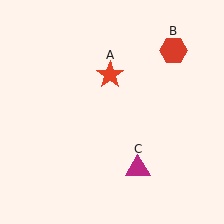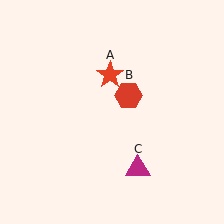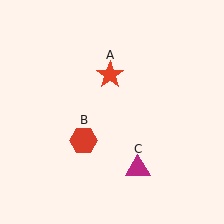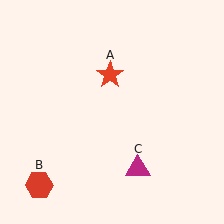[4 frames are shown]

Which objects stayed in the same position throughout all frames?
Red star (object A) and magenta triangle (object C) remained stationary.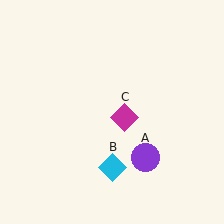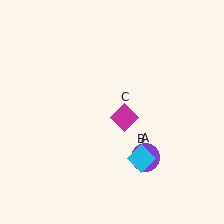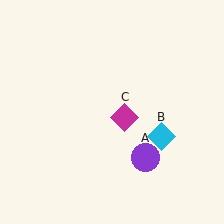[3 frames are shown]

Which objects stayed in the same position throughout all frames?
Purple circle (object A) and magenta diamond (object C) remained stationary.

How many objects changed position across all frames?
1 object changed position: cyan diamond (object B).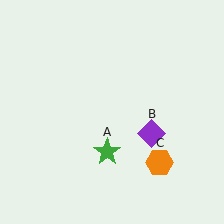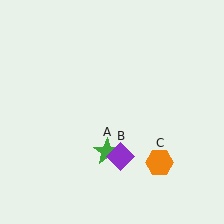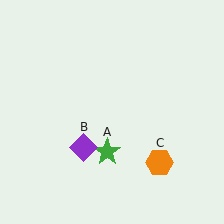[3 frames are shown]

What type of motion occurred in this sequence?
The purple diamond (object B) rotated clockwise around the center of the scene.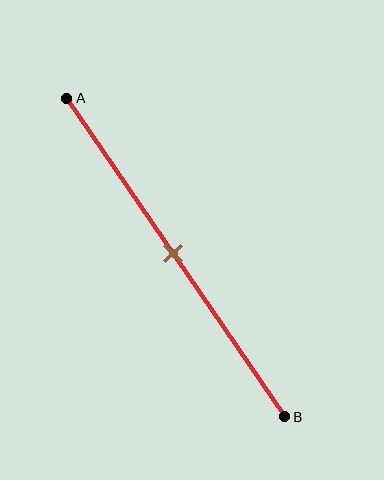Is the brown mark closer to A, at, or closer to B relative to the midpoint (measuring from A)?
The brown mark is approximately at the midpoint of segment AB.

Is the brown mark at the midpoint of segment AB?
Yes, the mark is approximately at the midpoint.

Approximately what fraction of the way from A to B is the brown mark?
The brown mark is approximately 50% of the way from A to B.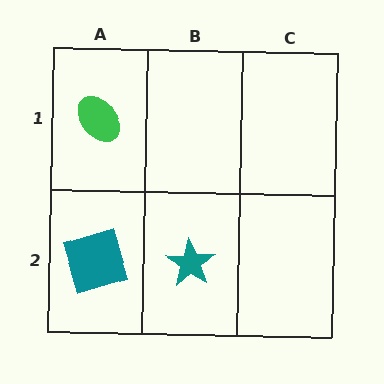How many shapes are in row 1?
1 shape.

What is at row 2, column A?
A teal square.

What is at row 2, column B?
A teal star.